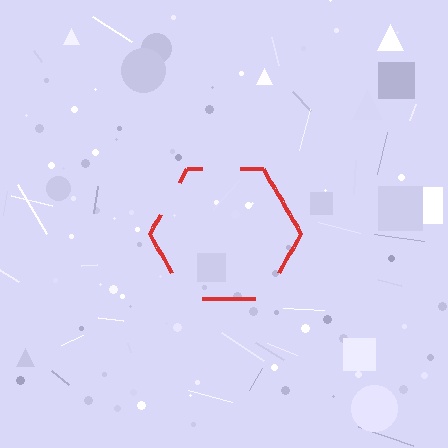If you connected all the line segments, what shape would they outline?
They would outline a hexagon.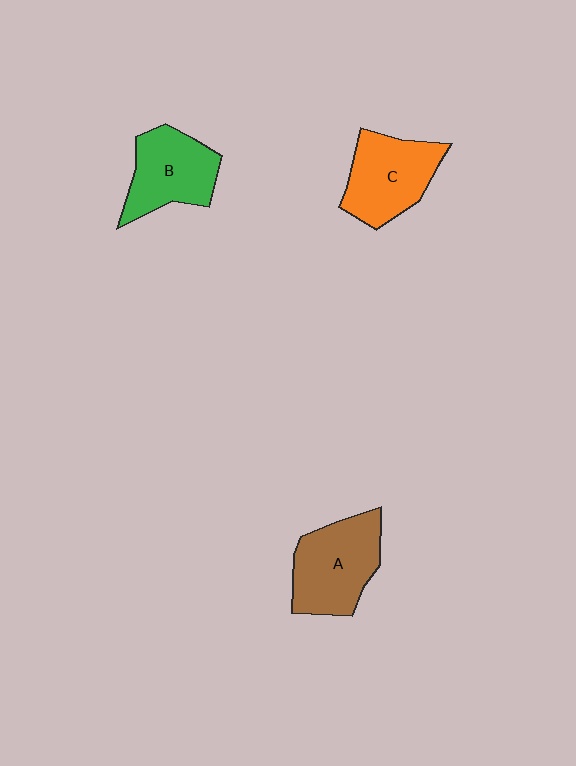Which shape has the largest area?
Shape A (brown).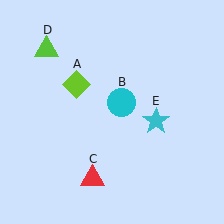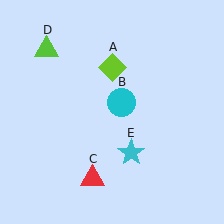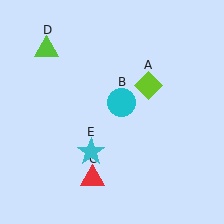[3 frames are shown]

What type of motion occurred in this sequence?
The lime diamond (object A), cyan star (object E) rotated clockwise around the center of the scene.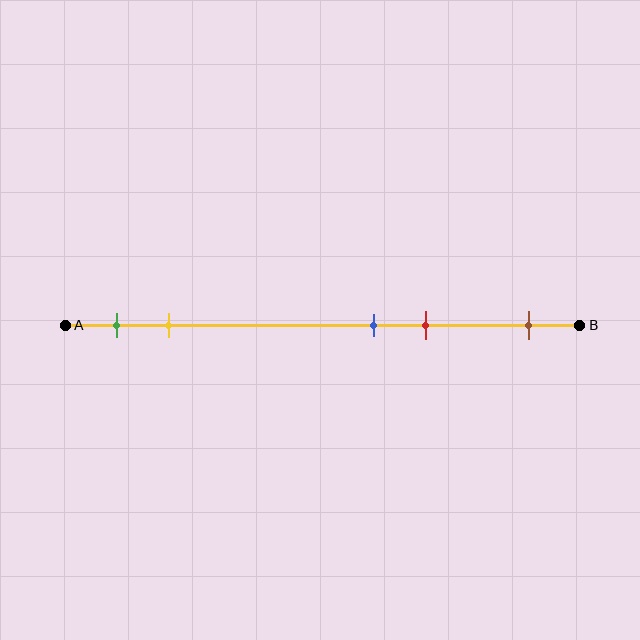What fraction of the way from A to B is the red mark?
The red mark is approximately 70% (0.7) of the way from A to B.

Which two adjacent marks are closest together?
The blue and red marks are the closest adjacent pair.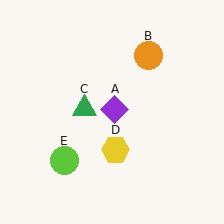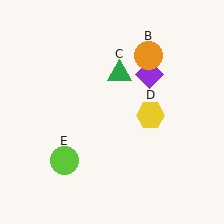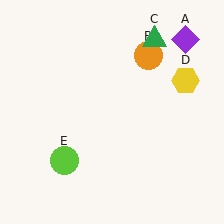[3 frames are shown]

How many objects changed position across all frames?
3 objects changed position: purple diamond (object A), green triangle (object C), yellow hexagon (object D).